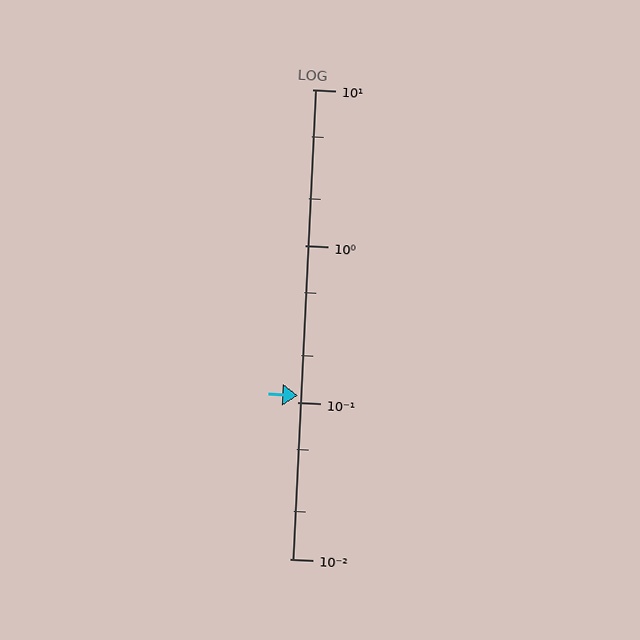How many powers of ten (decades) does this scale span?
The scale spans 3 decades, from 0.01 to 10.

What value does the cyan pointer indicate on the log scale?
The pointer indicates approximately 0.11.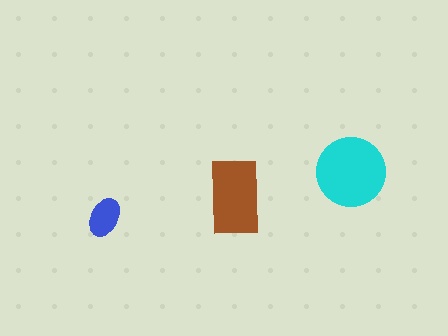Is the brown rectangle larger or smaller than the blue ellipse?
Larger.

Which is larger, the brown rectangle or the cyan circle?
The cyan circle.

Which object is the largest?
The cyan circle.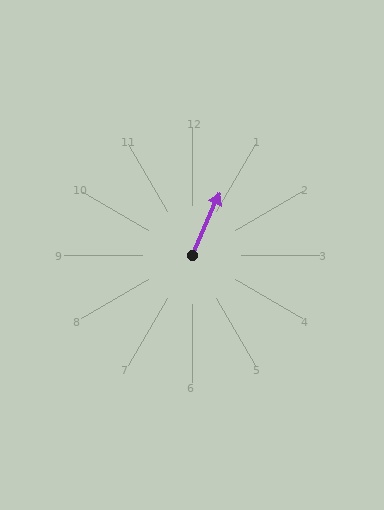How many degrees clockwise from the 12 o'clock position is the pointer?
Approximately 24 degrees.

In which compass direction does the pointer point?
Northeast.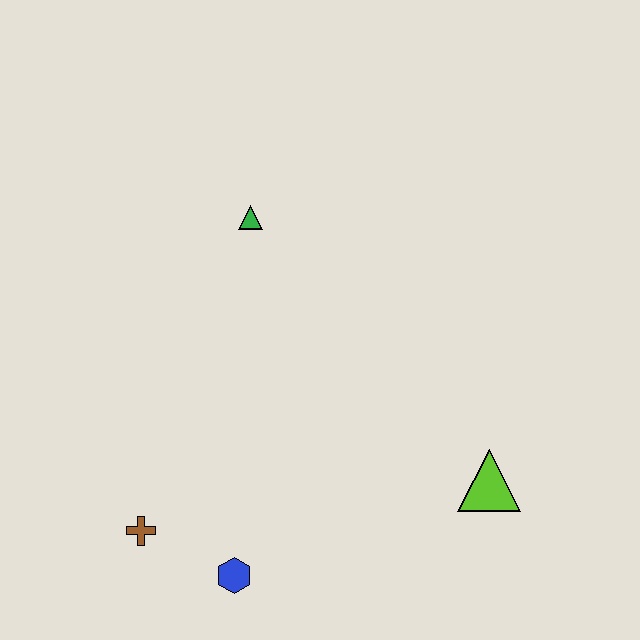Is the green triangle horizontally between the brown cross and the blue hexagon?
No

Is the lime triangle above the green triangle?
No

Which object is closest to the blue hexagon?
The brown cross is closest to the blue hexagon.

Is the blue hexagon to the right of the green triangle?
No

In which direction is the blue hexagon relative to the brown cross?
The blue hexagon is to the right of the brown cross.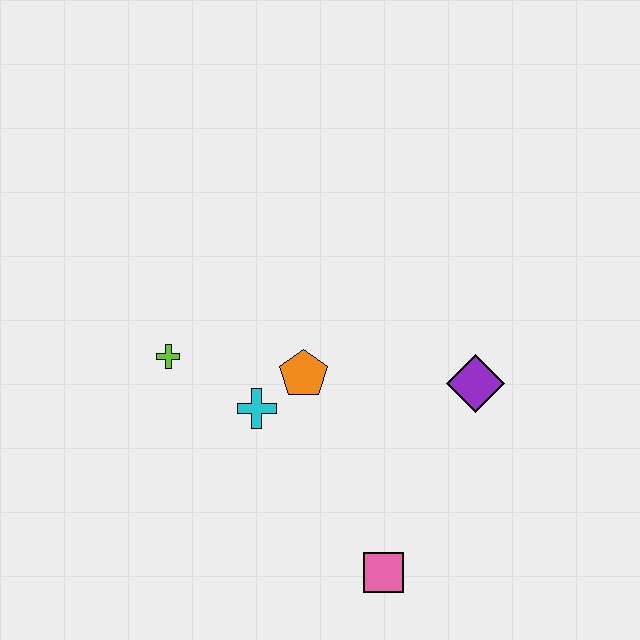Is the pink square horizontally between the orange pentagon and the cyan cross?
No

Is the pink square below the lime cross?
Yes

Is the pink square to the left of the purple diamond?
Yes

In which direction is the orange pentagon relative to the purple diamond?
The orange pentagon is to the left of the purple diamond.